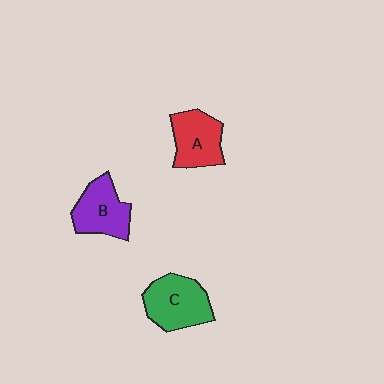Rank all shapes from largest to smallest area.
From largest to smallest: C (green), B (purple), A (red).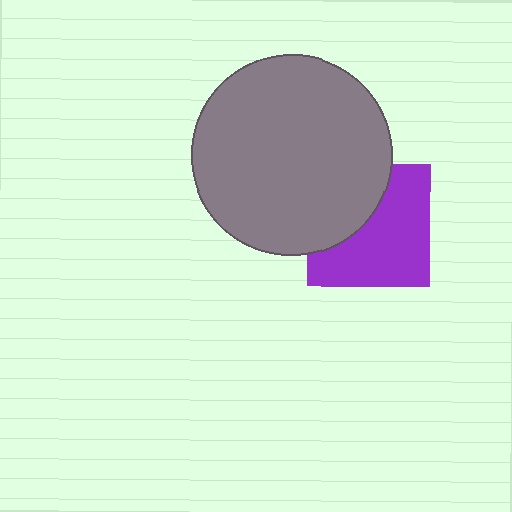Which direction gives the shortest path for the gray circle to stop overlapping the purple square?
Moving toward the upper-left gives the shortest separation.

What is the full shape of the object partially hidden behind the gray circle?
The partially hidden object is a purple square.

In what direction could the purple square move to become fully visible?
The purple square could move toward the lower-right. That would shift it out from behind the gray circle entirely.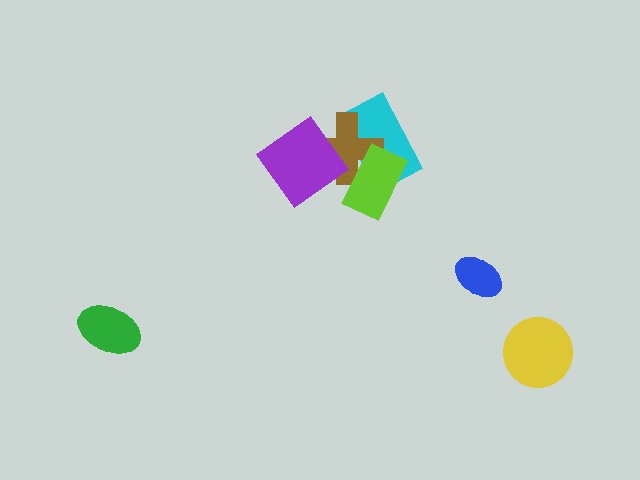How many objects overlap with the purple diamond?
1 object overlaps with the purple diamond.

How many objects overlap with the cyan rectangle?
2 objects overlap with the cyan rectangle.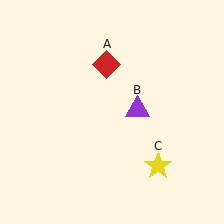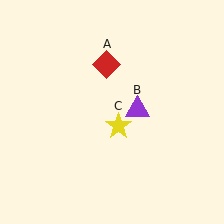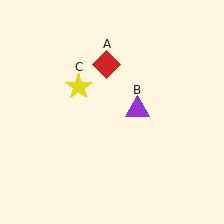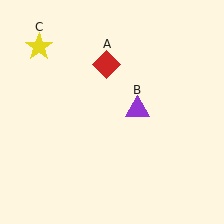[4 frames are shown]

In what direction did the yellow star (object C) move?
The yellow star (object C) moved up and to the left.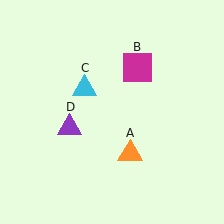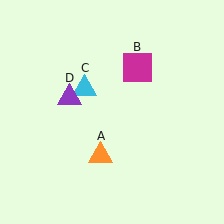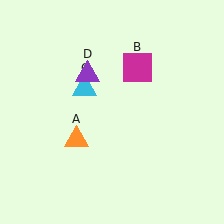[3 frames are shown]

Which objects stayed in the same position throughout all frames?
Magenta square (object B) and cyan triangle (object C) remained stationary.